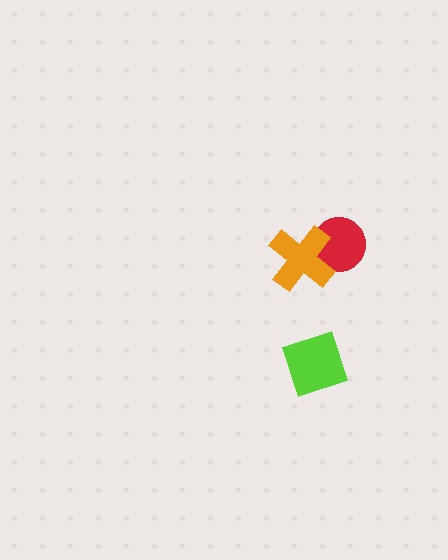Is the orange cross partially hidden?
No, no other shape covers it.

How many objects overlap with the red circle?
1 object overlaps with the red circle.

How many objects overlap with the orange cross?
1 object overlaps with the orange cross.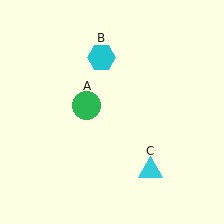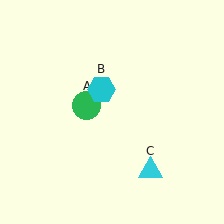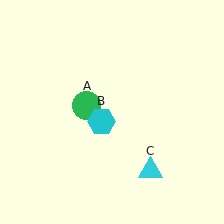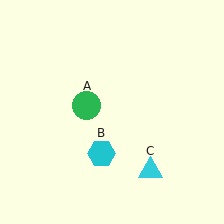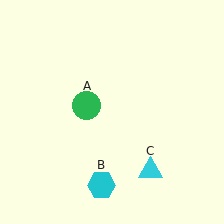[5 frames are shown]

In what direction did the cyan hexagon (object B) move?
The cyan hexagon (object B) moved down.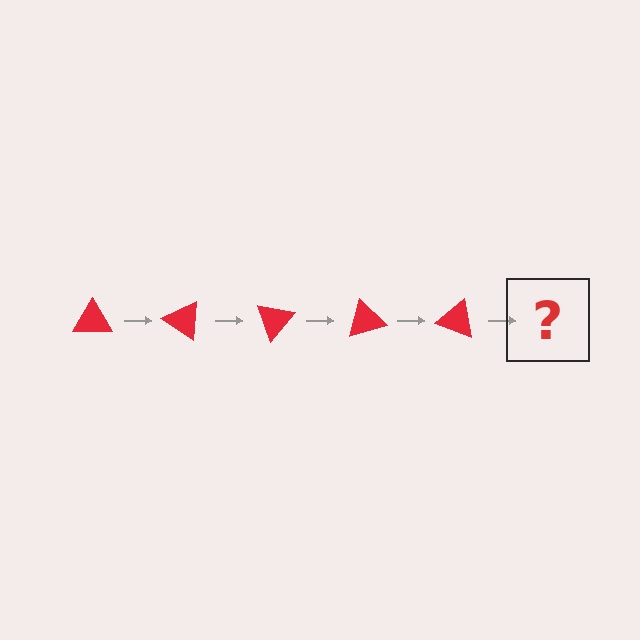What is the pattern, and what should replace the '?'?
The pattern is that the triangle rotates 35 degrees each step. The '?' should be a red triangle rotated 175 degrees.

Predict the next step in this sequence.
The next step is a red triangle rotated 175 degrees.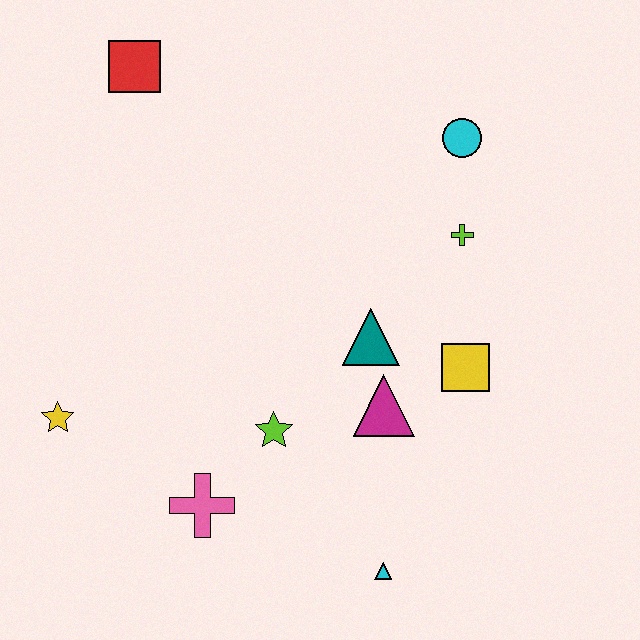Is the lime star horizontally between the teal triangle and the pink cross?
Yes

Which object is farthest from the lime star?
The red square is farthest from the lime star.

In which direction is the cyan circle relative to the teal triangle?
The cyan circle is above the teal triangle.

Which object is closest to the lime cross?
The cyan circle is closest to the lime cross.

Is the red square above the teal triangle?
Yes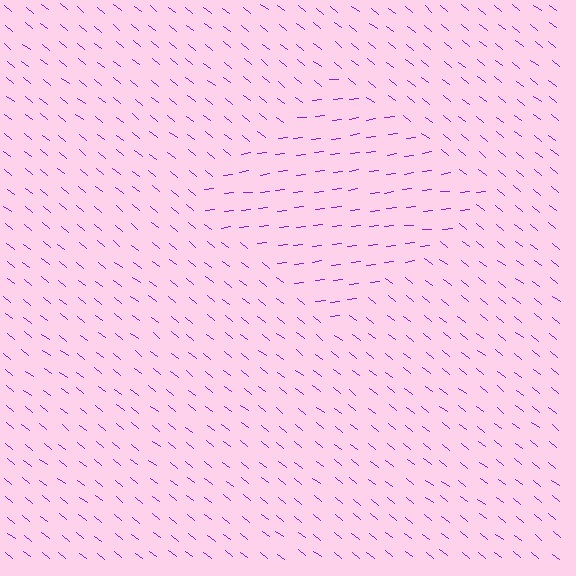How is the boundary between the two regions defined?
The boundary is defined purely by a change in line orientation (approximately 45 degrees difference). All lines are the same color and thickness.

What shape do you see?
I see a diamond.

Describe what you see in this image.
The image is filled with small purple line segments. A diamond region in the image has lines oriented differently from the surrounding lines, creating a visible texture boundary.